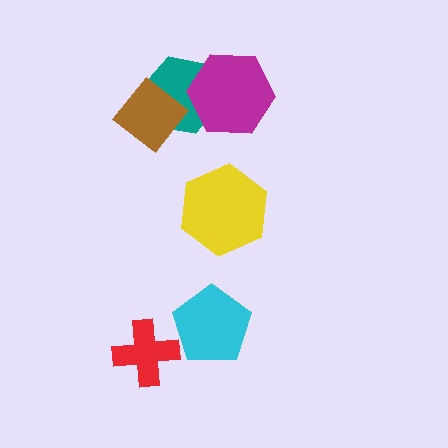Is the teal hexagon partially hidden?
Yes, it is partially covered by another shape.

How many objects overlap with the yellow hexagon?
0 objects overlap with the yellow hexagon.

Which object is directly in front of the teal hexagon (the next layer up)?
The magenta hexagon is directly in front of the teal hexagon.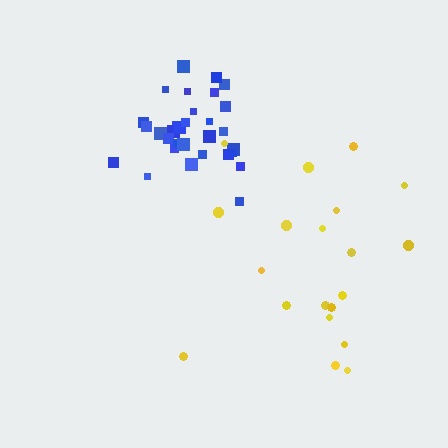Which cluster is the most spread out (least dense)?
Yellow.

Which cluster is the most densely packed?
Blue.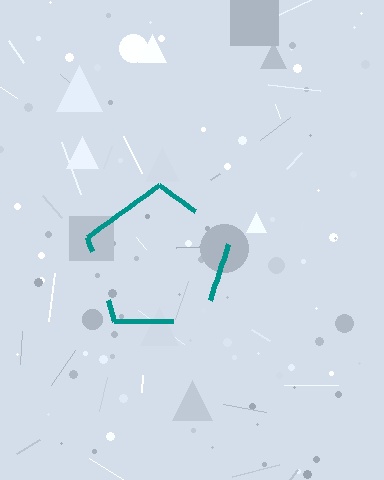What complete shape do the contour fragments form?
The contour fragments form a pentagon.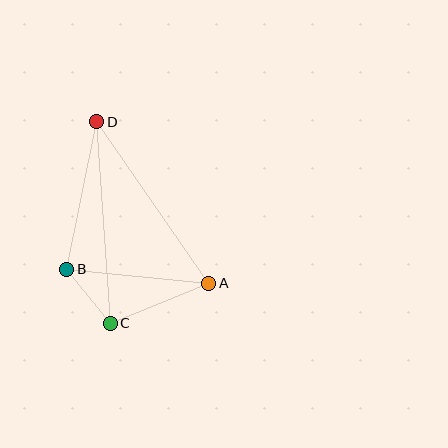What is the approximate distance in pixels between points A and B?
The distance between A and B is approximately 143 pixels.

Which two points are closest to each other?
Points B and C are closest to each other.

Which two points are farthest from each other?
Points C and D are farthest from each other.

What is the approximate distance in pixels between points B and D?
The distance between B and D is approximately 150 pixels.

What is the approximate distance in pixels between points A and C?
The distance between A and C is approximately 107 pixels.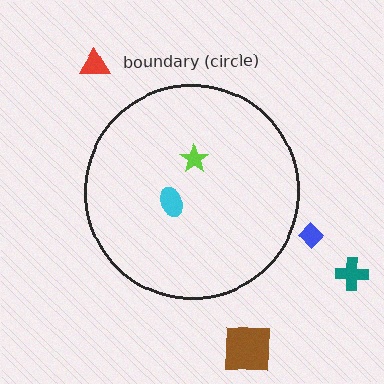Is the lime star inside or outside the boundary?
Inside.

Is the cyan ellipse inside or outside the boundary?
Inside.